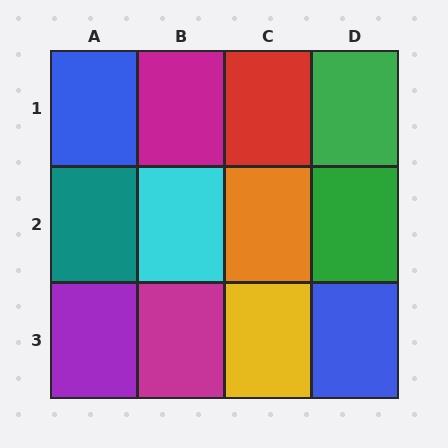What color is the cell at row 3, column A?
Purple.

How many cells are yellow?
1 cell is yellow.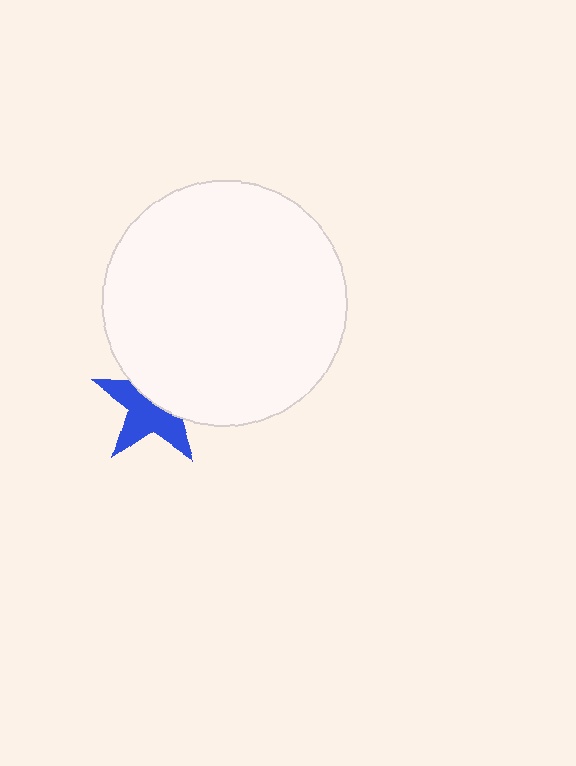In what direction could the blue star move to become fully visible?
The blue star could move down. That would shift it out from behind the white circle entirely.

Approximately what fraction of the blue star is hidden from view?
Roughly 45% of the blue star is hidden behind the white circle.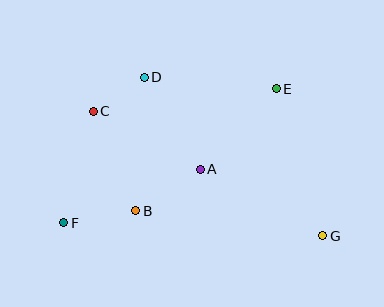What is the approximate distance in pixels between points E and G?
The distance between E and G is approximately 154 pixels.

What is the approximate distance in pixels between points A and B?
The distance between A and B is approximately 77 pixels.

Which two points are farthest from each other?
Points C and G are farthest from each other.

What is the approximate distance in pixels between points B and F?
The distance between B and F is approximately 73 pixels.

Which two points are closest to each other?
Points C and D are closest to each other.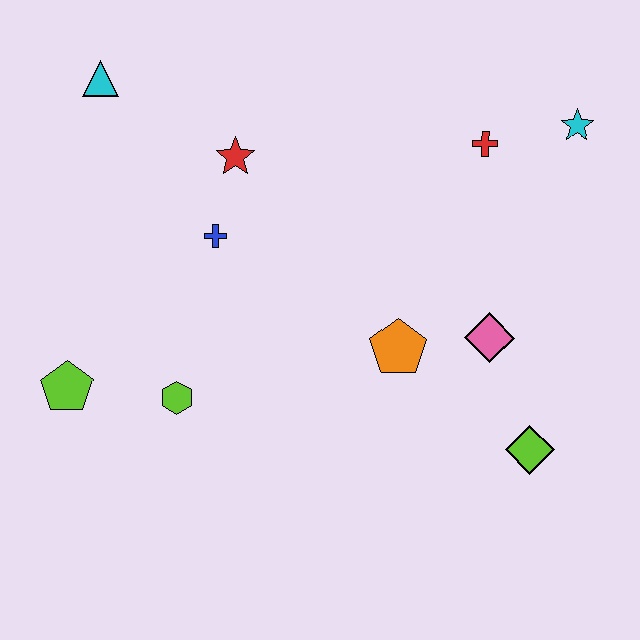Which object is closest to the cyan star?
The red cross is closest to the cyan star.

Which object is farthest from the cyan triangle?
The lime diamond is farthest from the cyan triangle.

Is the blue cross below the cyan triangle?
Yes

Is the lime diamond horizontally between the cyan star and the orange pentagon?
Yes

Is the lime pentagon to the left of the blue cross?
Yes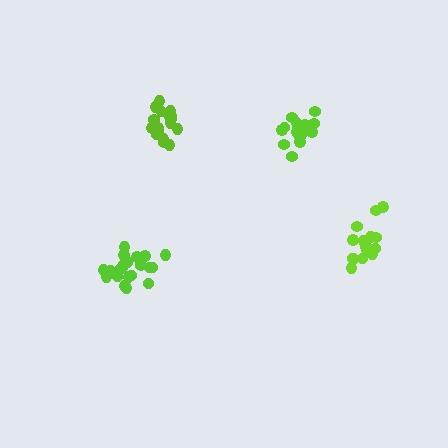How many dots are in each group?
Group 1: 18 dots, Group 2: 18 dots, Group 3: 21 dots, Group 4: 16 dots (73 total).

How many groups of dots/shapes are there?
There are 4 groups.